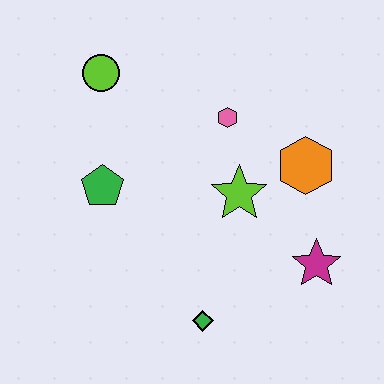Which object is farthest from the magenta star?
The lime circle is farthest from the magenta star.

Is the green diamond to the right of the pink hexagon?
No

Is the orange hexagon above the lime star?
Yes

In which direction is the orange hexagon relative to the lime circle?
The orange hexagon is to the right of the lime circle.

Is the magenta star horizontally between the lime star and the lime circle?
No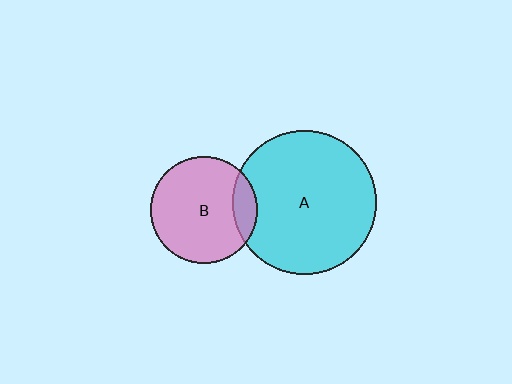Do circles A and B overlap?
Yes.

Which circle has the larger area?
Circle A (cyan).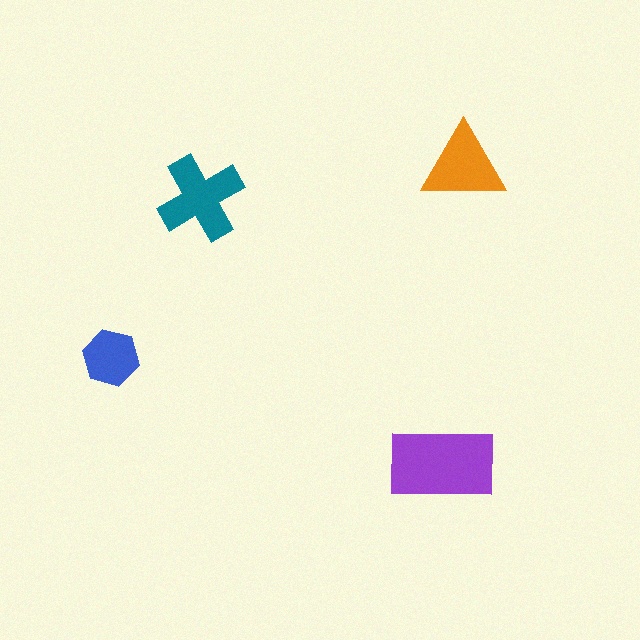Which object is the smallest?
The blue hexagon.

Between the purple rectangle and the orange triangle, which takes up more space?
The purple rectangle.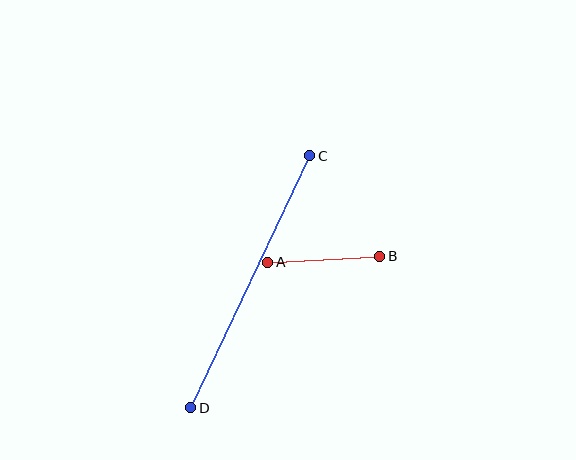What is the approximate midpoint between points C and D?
The midpoint is at approximately (250, 282) pixels.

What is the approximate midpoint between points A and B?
The midpoint is at approximately (324, 259) pixels.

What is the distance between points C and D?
The distance is approximately 279 pixels.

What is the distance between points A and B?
The distance is approximately 112 pixels.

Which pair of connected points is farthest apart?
Points C and D are farthest apart.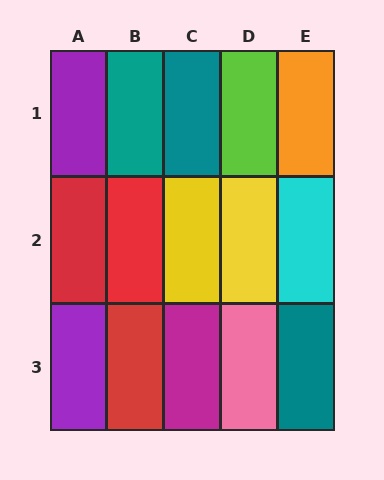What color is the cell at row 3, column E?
Teal.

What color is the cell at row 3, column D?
Pink.